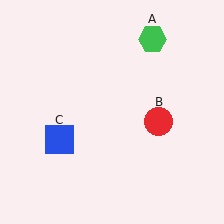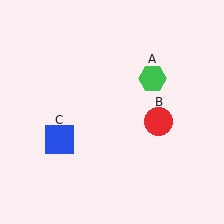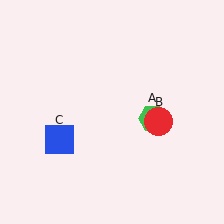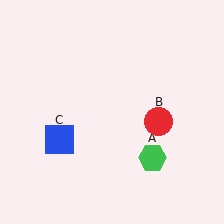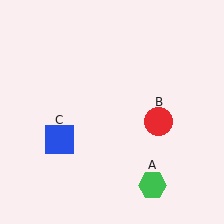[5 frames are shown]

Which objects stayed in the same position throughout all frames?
Red circle (object B) and blue square (object C) remained stationary.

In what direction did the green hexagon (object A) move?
The green hexagon (object A) moved down.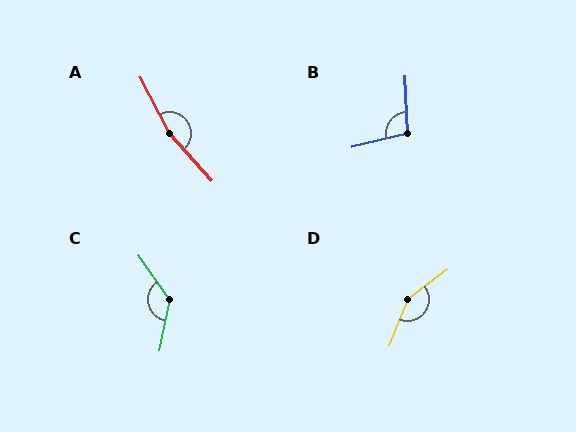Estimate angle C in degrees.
Approximately 133 degrees.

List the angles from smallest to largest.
B (101°), C (133°), D (148°), A (166°).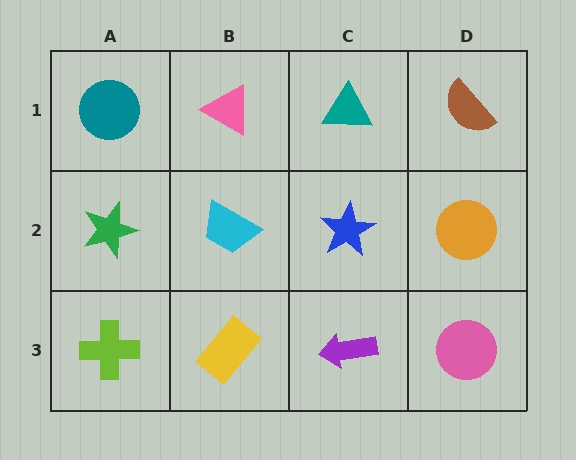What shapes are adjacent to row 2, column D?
A brown semicircle (row 1, column D), a pink circle (row 3, column D), a blue star (row 2, column C).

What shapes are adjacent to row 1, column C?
A blue star (row 2, column C), a pink triangle (row 1, column B), a brown semicircle (row 1, column D).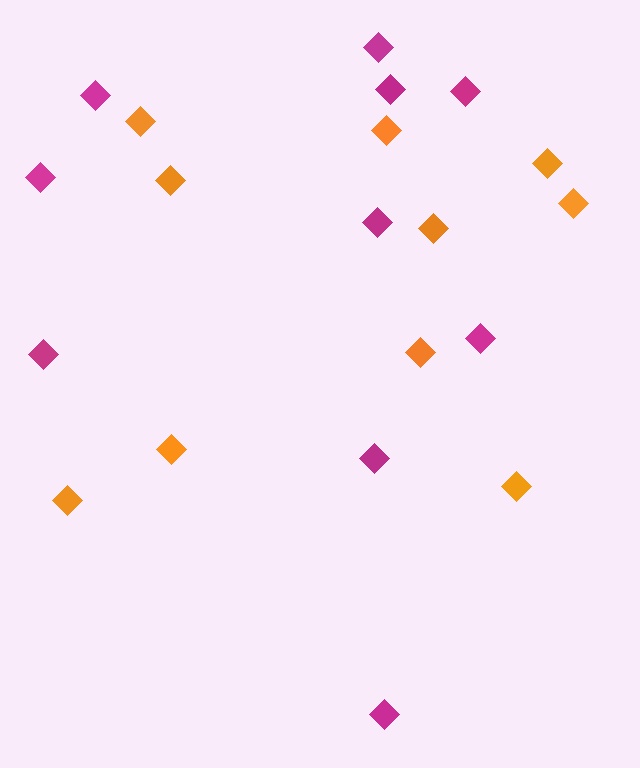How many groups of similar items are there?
There are 2 groups: one group of orange diamonds (10) and one group of magenta diamonds (10).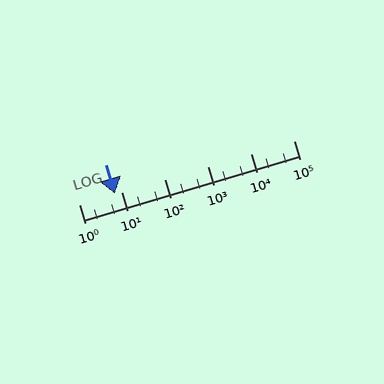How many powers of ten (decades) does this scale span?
The scale spans 5 decades, from 1 to 100000.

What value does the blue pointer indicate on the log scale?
The pointer indicates approximately 7.